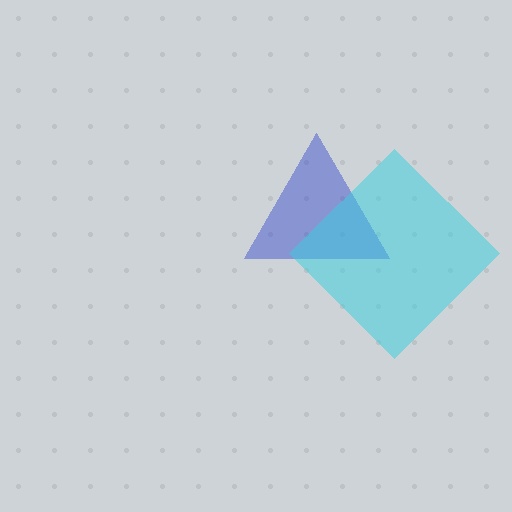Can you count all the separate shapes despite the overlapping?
Yes, there are 2 separate shapes.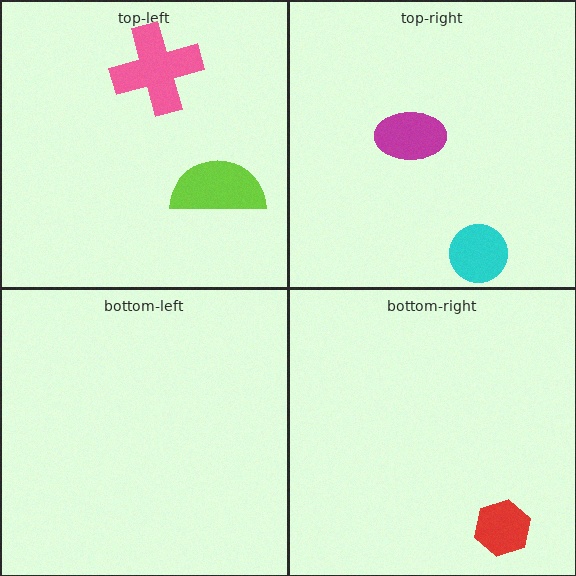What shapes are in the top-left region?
The lime semicircle, the pink cross.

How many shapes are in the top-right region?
2.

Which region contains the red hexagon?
The bottom-right region.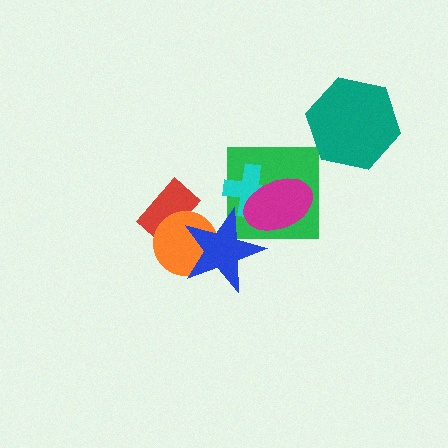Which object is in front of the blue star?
The magenta ellipse is in front of the blue star.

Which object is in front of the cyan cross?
The magenta ellipse is in front of the cyan cross.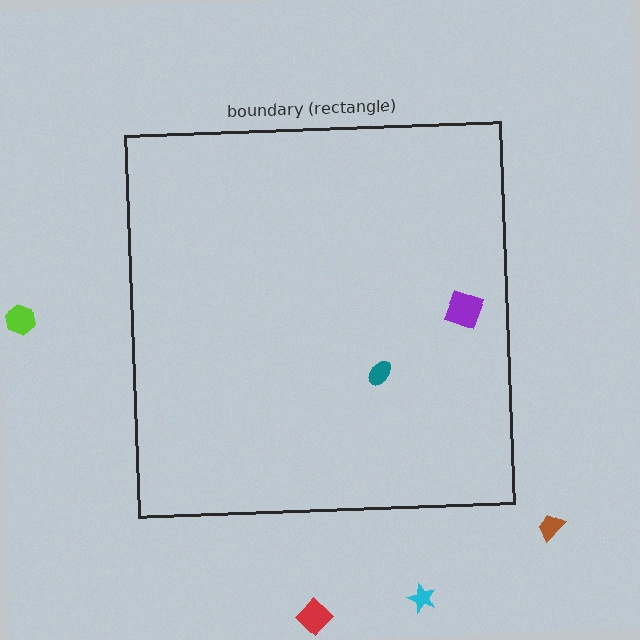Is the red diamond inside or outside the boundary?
Outside.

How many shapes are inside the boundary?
2 inside, 4 outside.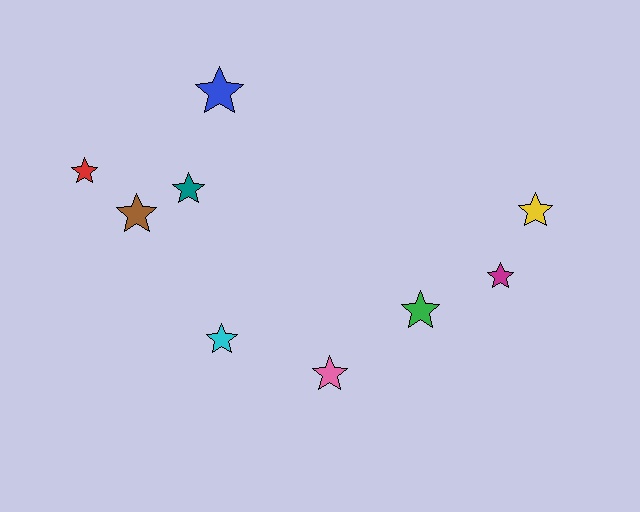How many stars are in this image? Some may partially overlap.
There are 9 stars.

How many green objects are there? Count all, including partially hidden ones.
There is 1 green object.